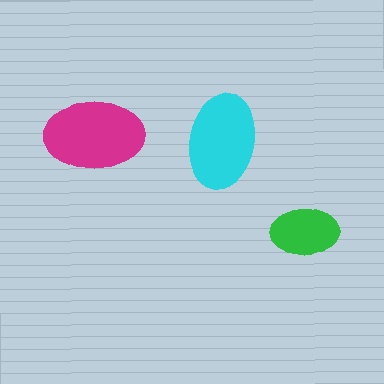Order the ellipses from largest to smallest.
the magenta one, the cyan one, the green one.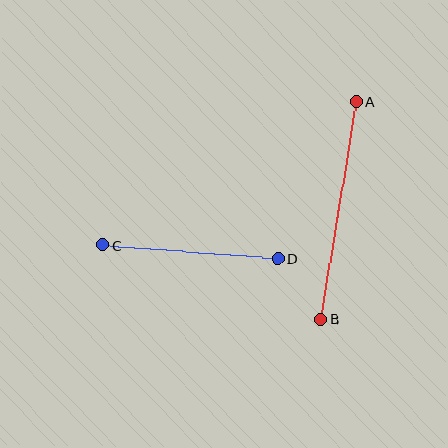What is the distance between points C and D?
The distance is approximately 176 pixels.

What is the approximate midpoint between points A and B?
The midpoint is at approximately (338, 210) pixels.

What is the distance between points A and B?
The distance is approximately 221 pixels.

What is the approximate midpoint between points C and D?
The midpoint is at approximately (190, 252) pixels.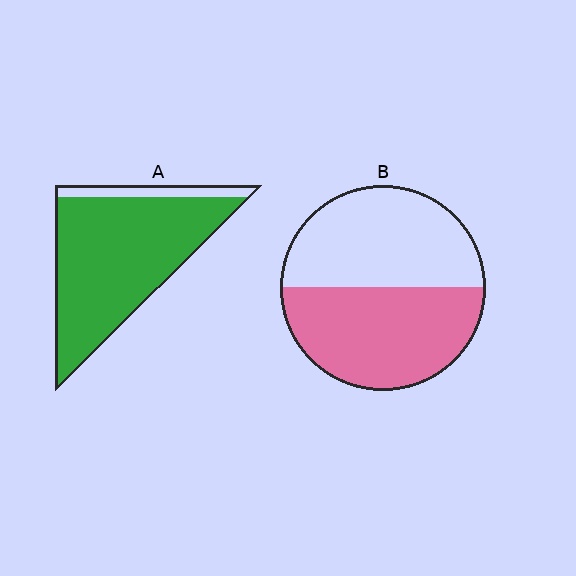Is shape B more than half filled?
Roughly half.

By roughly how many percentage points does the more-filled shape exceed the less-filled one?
By roughly 40 percentage points (A over B).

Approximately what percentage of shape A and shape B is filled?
A is approximately 90% and B is approximately 50%.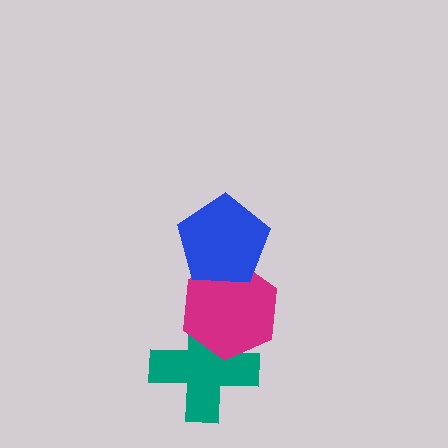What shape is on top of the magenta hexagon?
The blue pentagon is on top of the magenta hexagon.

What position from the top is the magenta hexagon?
The magenta hexagon is 2nd from the top.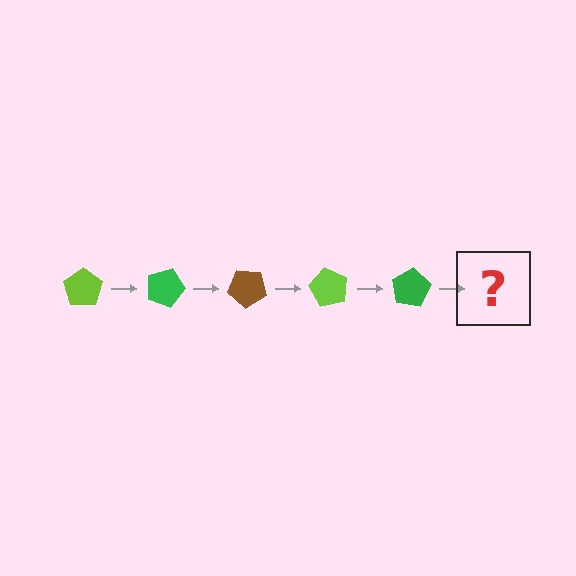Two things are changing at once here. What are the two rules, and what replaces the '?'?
The two rules are that it rotates 20 degrees each step and the color cycles through lime, green, and brown. The '?' should be a brown pentagon, rotated 100 degrees from the start.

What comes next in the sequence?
The next element should be a brown pentagon, rotated 100 degrees from the start.